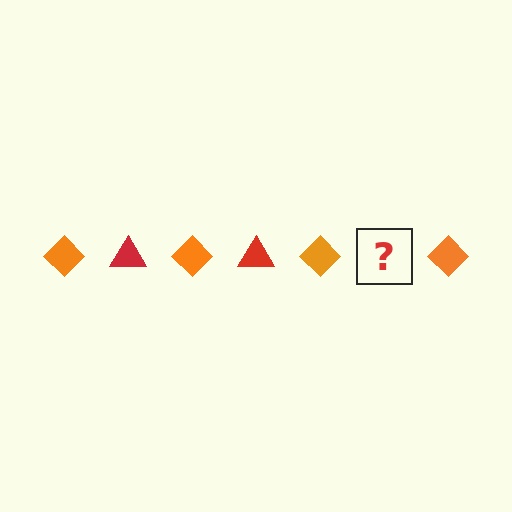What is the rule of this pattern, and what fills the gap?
The rule is that the pattern alternates between orange diamond and red triangle. The gap should be filled with a red triangle.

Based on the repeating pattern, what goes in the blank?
The blank should be a red triangle.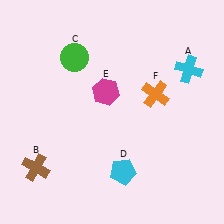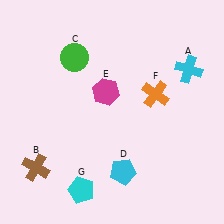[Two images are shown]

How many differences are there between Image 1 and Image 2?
There is 1 difference between the two images.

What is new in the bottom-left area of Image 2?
A cyan pentagon (G) was added in the bottom-left area of Image 2.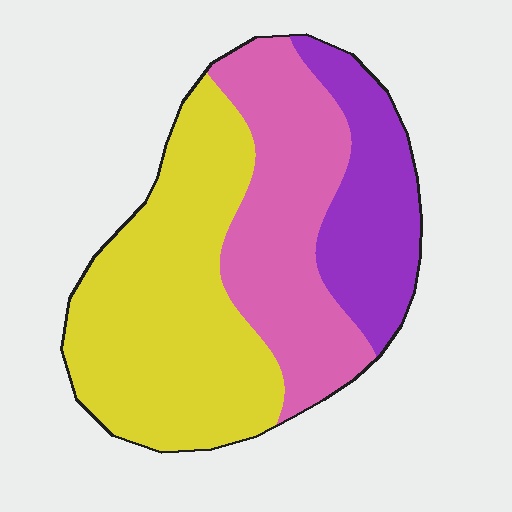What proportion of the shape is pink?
Pink takes up about one third (1/3) of the shape.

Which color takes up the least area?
Purple, at roughly 20%.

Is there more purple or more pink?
Pink.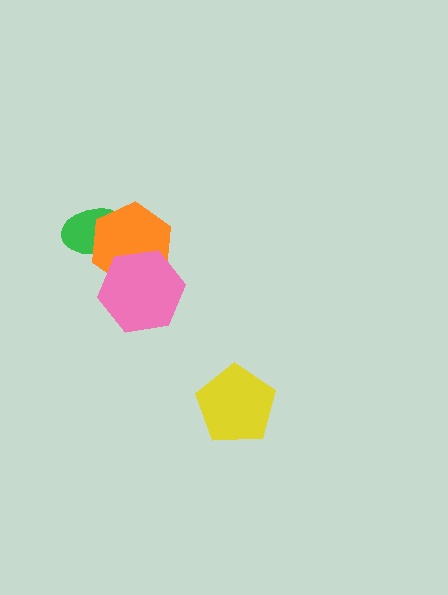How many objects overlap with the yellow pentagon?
0 objects overlap with the yellow pentagon.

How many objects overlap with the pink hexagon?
1 object overlaps with the pink hexagon.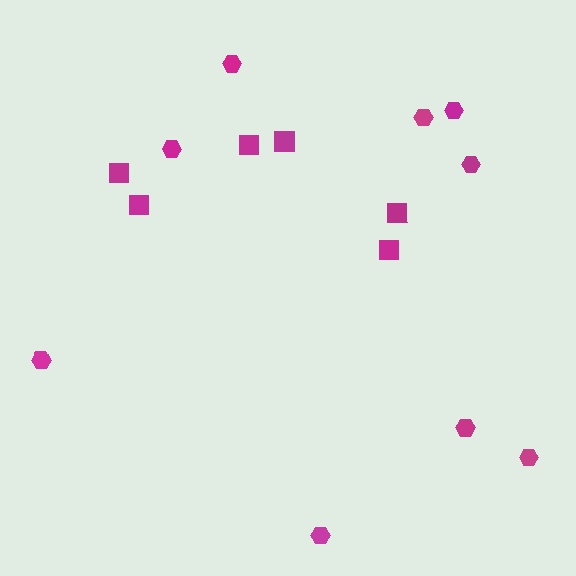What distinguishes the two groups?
There are 2 groups: one group of squares (6) and one group of hexagons (9).